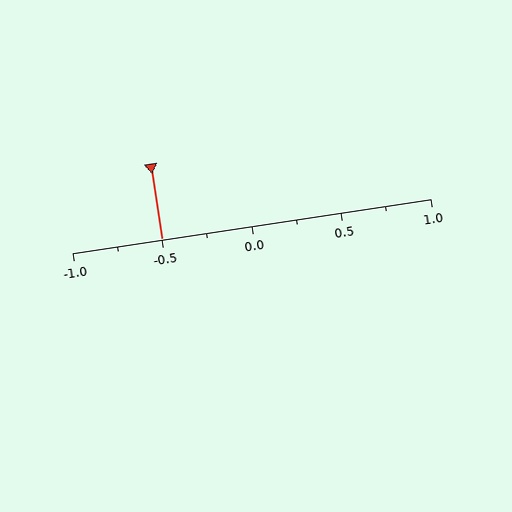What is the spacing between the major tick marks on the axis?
The major ticks are spaced 0.5 apart.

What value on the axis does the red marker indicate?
The marker indicates approximately -0.5.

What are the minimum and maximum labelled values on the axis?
The axis runs from -1.0 to 1.0.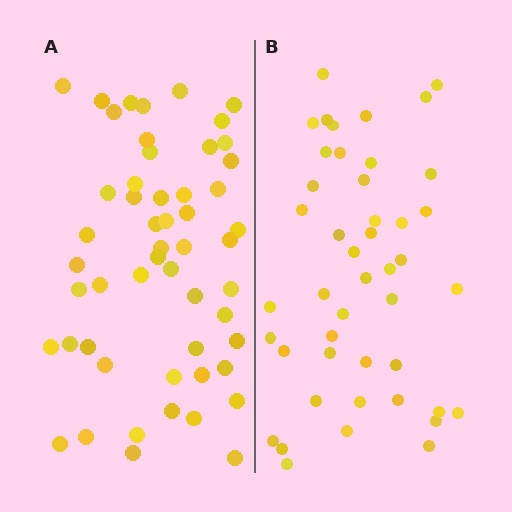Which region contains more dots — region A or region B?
Region A (the left region) has more dots.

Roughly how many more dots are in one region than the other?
Region A has roughly 8 or so more dots than region B.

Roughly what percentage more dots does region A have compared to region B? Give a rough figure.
About 20% more.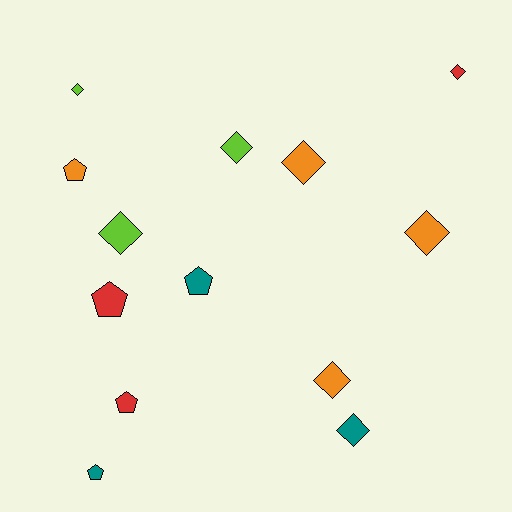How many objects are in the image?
There are 13 objects.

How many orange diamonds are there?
There are 3 orange diamonds.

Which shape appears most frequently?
Diamond, with 8 objects.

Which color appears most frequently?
Orange, with 4 objects.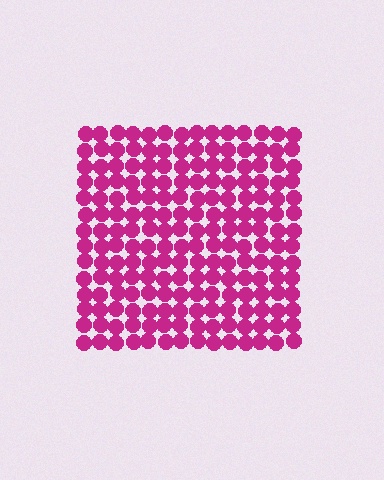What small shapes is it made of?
It is made of small circles.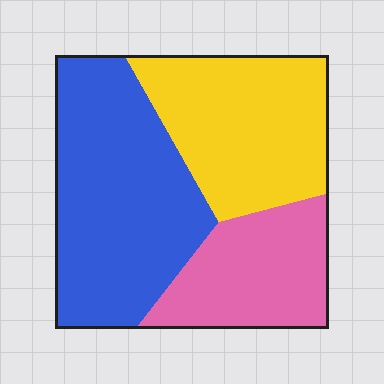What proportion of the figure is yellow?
Yellow covers about 35% of the figure.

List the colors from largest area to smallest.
From largest to smallest: blue, yellow, pink.